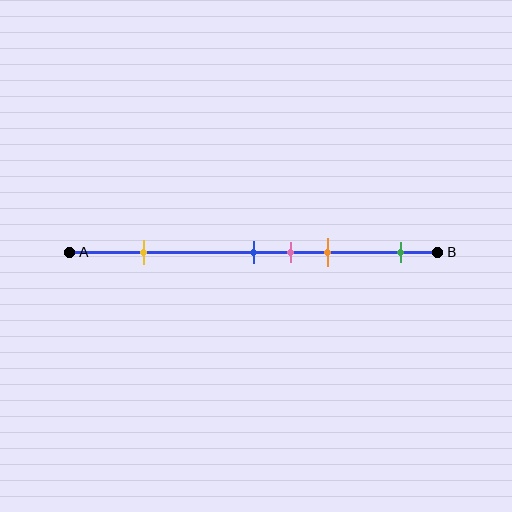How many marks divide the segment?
There are 5 marks dividing the segment.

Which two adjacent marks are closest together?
The blue and pink marks are the closest adjacent pair.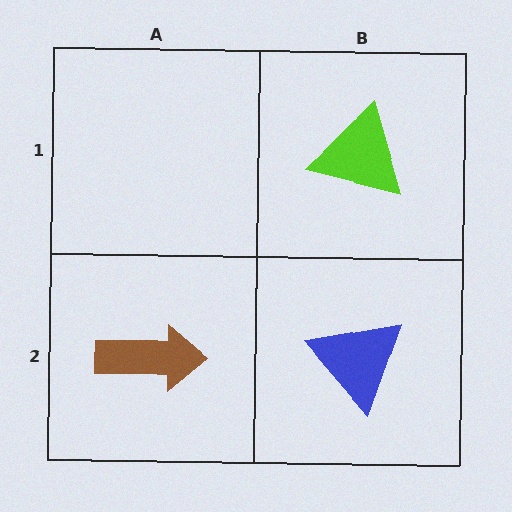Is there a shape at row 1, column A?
No, that cell is empty.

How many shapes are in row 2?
2 shapes.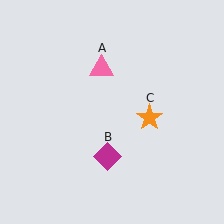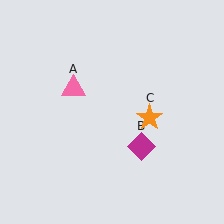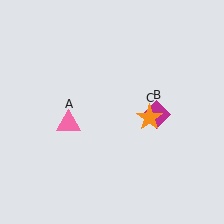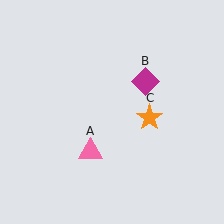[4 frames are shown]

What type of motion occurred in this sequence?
The pink triangle (object A), magenta diamond (object B) rotated counterclockwise around the center of the scene.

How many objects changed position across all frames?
2 objects changed position: pink triangle (object A), magenta diamond (object B).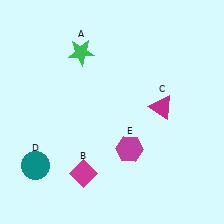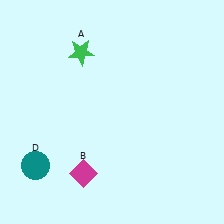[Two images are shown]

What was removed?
The magenta hexagon (E), the magenta triangle (C) were removed in Image 2.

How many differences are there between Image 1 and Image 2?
There are 2 differences between the two images.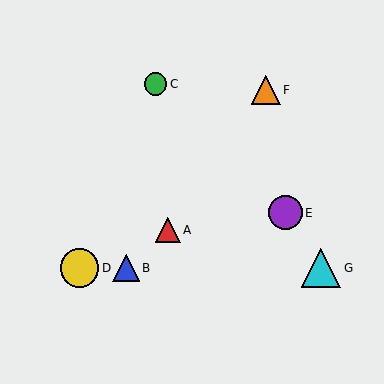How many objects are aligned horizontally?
3 objects (B, D, G) are aligned horizontally.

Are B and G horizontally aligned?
Yes, both are at y≈268.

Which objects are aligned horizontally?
Objects B, D, G are aligned horizontally.